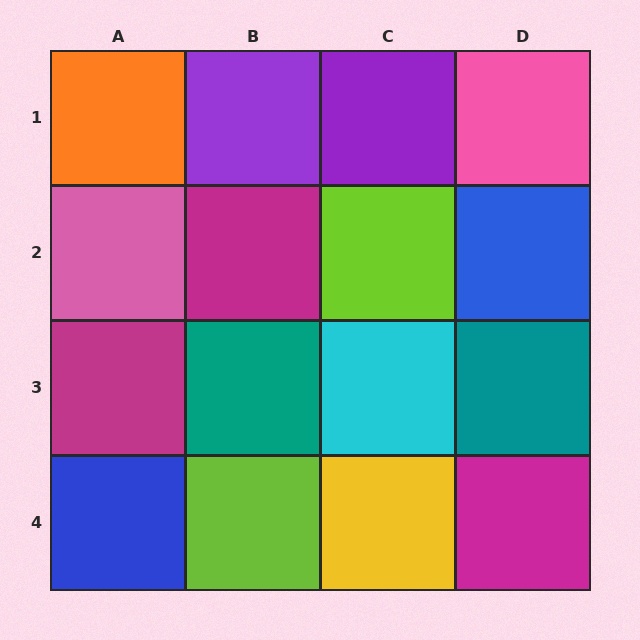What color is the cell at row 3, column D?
Teal.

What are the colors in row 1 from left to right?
Orange, purple, purple, pink.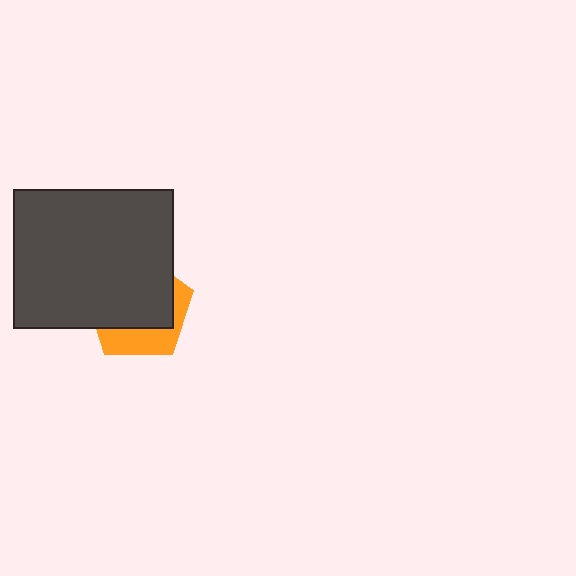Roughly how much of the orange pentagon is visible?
A small part of it is visible (roughly 34%).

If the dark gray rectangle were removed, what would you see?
You would see the complete orange pentagon.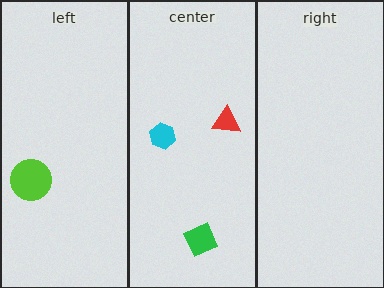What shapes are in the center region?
The green diamond, the cyan hexagon, the red triangle.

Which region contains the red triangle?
The center region.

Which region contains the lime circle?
The left region.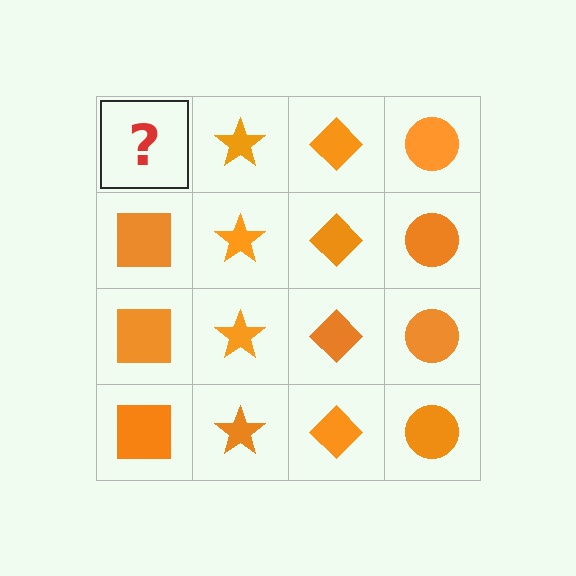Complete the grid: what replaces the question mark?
The question mark should be replaced with an orange square.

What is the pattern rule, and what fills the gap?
The rule is that each column has a consistent shape. The gap should be filled with an orange square.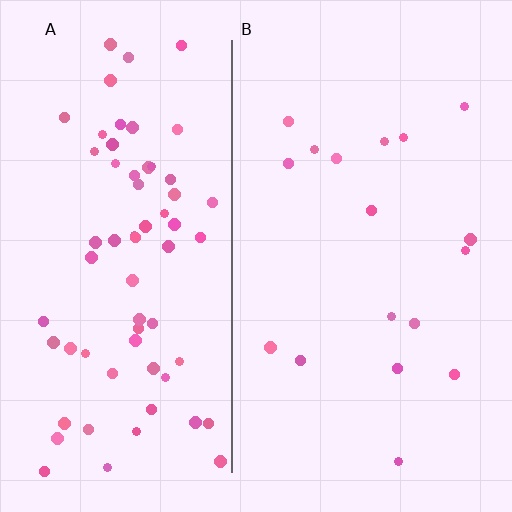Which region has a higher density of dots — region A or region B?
A (the left).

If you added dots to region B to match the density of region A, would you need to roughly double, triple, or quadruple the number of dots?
Approximately quadruple.